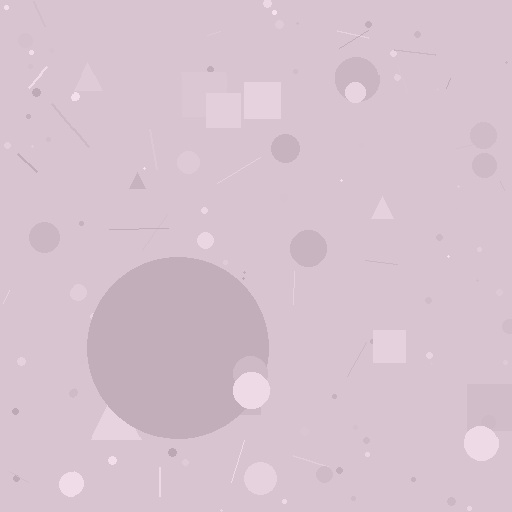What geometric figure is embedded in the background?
A circle is embedded in the background.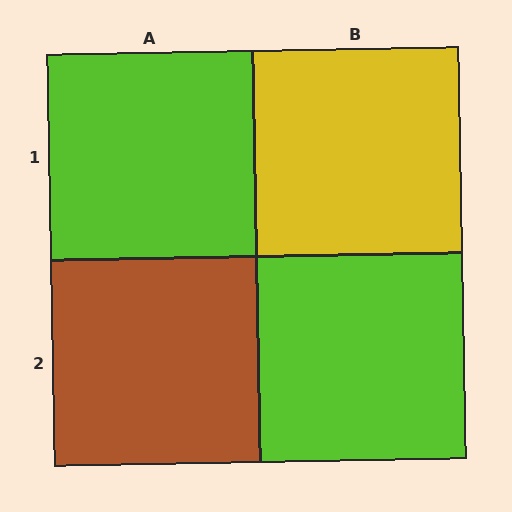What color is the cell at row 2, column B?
Lime.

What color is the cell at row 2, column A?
Brown.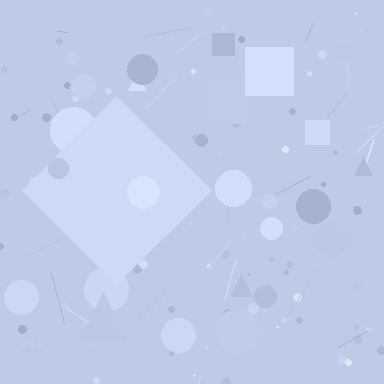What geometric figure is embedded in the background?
A diamond is embedded in the background.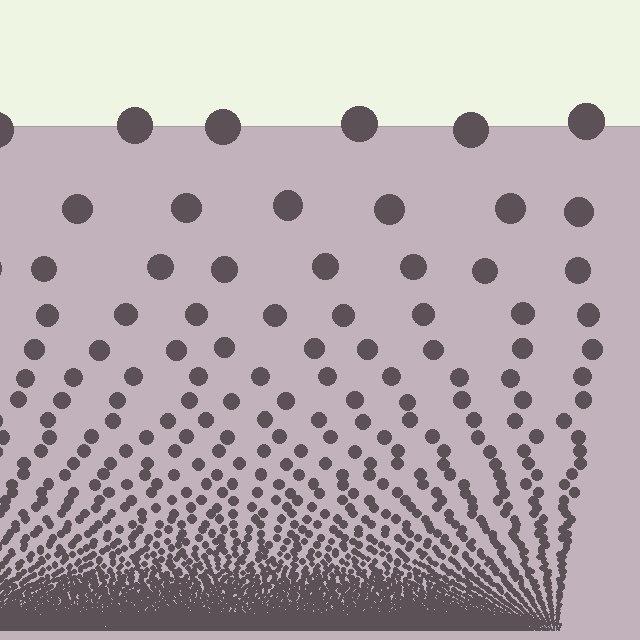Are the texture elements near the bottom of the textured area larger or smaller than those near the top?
Smaller. The gradient is inverted — elements near the bottom are smaller and denser.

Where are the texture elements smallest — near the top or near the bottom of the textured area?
Near the bottom.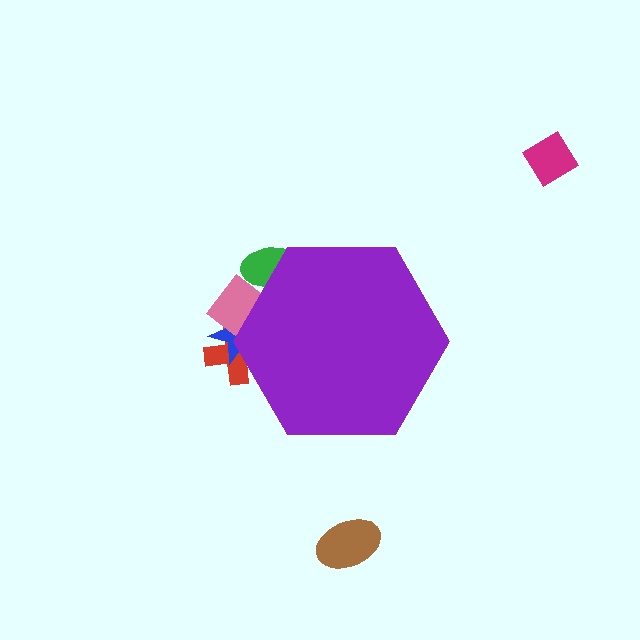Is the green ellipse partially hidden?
Yes, the green ellipse is partially hidden behind the purple hexagon.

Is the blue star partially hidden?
Yes, the blue star is partially hidden behind the purple hexagon.